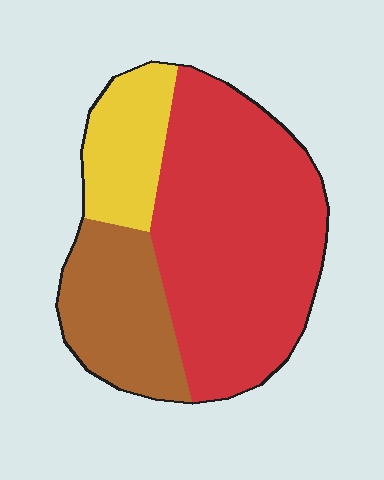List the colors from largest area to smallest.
From largest to smallest: red, brown, yellow.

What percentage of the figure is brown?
Brown covers about 25% of the figure.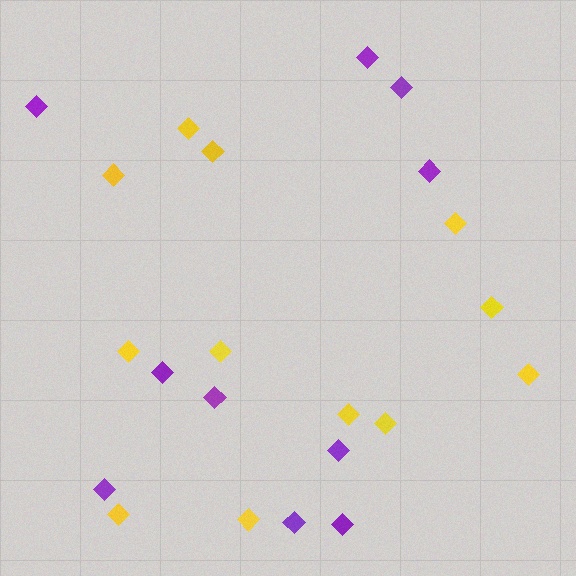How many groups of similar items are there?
There are 2 groups: one group of yellow diamonds (12) and one group of purple diamonds (10).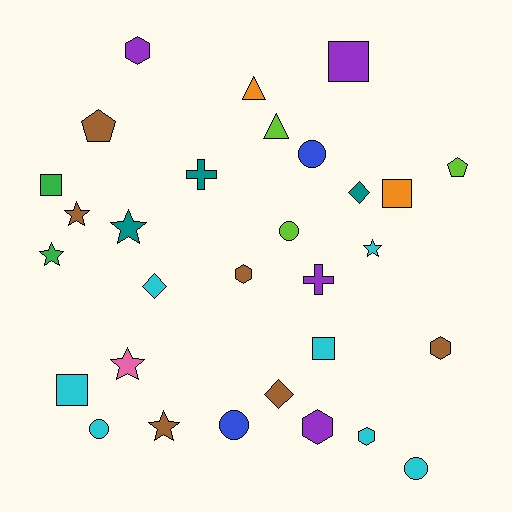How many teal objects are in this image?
There are 3 teal objects.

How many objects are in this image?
There are 30 objects.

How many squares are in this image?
There are 5 squares.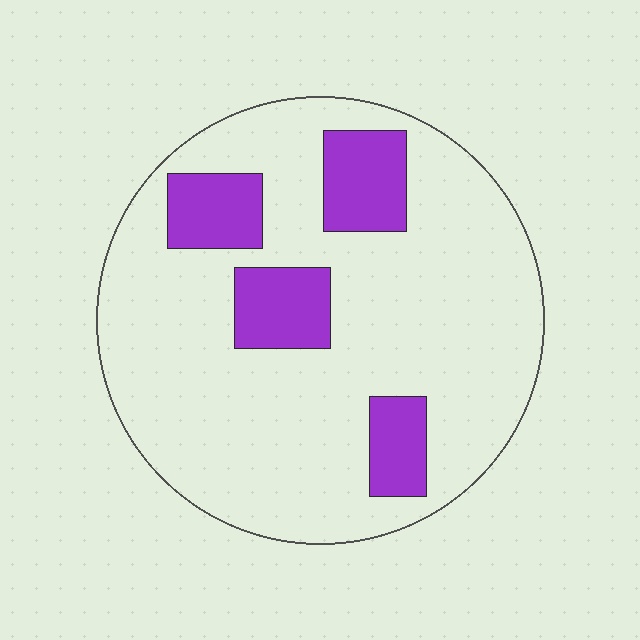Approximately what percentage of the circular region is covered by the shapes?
Approximately 20%.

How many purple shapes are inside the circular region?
4.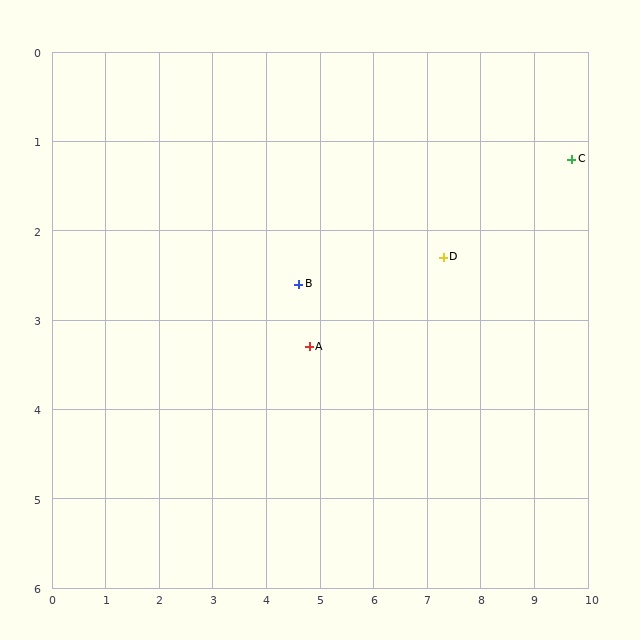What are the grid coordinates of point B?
Point B is at approximately (4.6, 2.6).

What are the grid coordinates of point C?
Point C is at approximately (9.7, 1.2).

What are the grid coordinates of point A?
Point A is at approximately (4.8, 3.3).